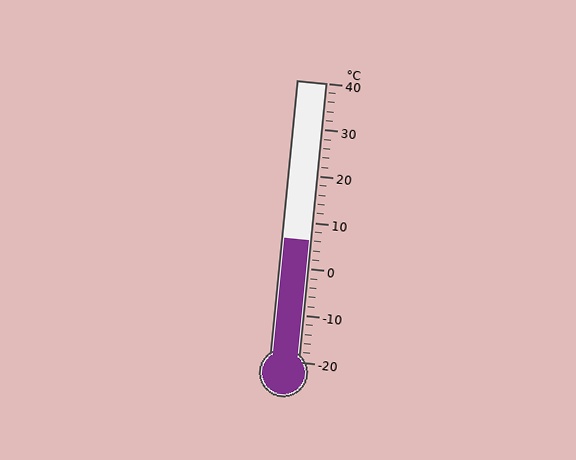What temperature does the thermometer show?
The thermometer shows approximately 6°C.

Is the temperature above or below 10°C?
The temperature is below 10°C.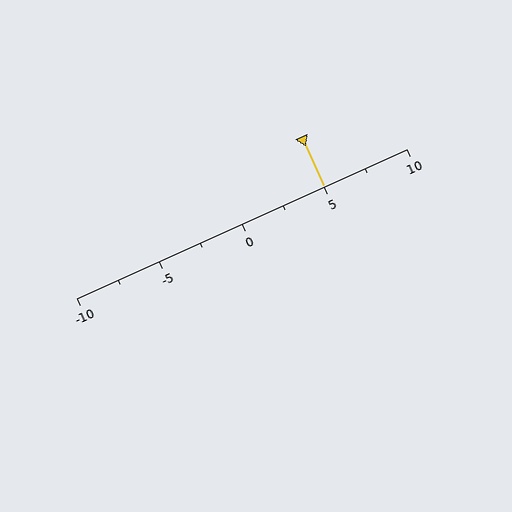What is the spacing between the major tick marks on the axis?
The major ticks are spaced 5 apart.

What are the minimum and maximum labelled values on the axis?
The axis runs from -10 to 10.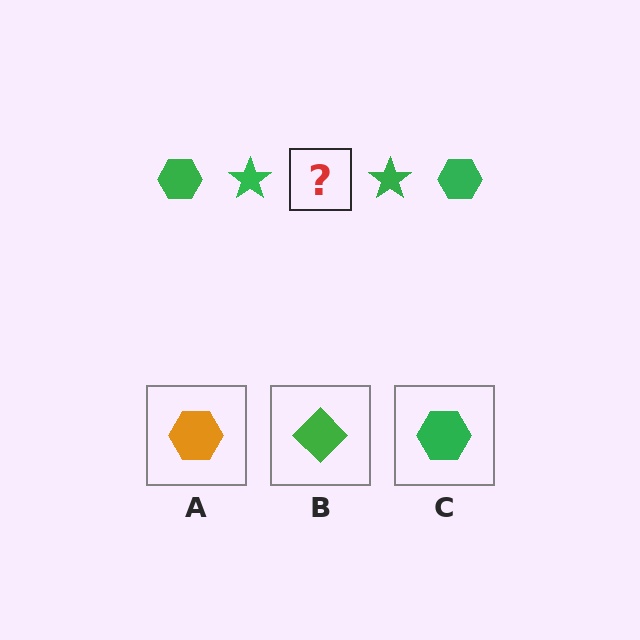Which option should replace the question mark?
Option C.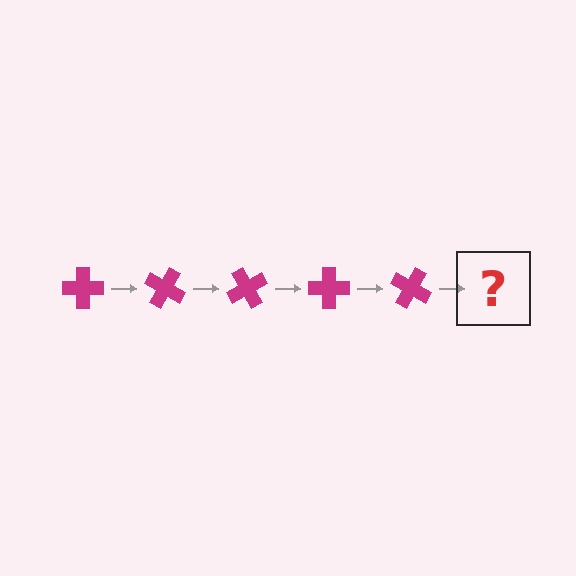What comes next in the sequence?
The next element should be a magenta cross rotated 150 degrees.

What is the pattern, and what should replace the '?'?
The pattern is that the cross rotates 30 degrees each step. The '?' should be a magenta cross rotated 150 degrees.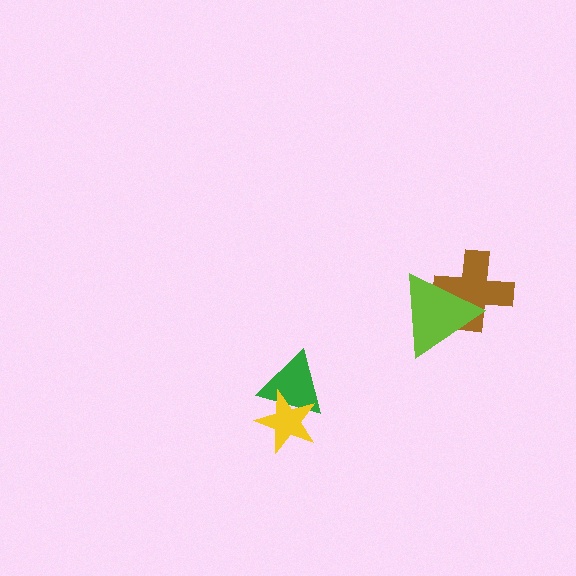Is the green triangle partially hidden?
Yes, it is partially covered by another shape.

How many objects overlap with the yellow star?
1 object overlaps with the yellow star.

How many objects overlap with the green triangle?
1 object overlaps with the green triangle.